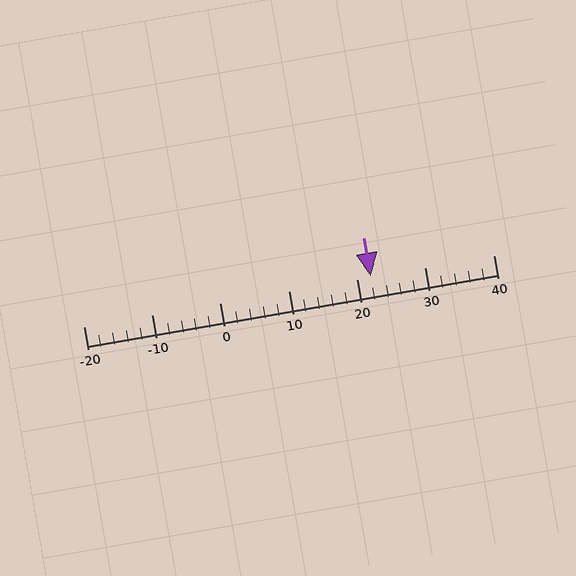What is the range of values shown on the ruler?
The ruler shows values from -20 to 40.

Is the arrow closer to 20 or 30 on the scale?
The arrow is closer to 20.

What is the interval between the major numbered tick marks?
The major tick marks are spaced 10 units apart.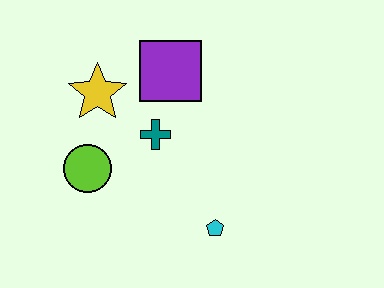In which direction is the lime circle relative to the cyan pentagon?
The lime circle is to the left of the cyan pentagon.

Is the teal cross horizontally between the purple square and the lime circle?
Yes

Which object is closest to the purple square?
The teal cross is closest to the purple square.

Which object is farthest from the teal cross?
The cyan pentagon is farthest from the teal cross.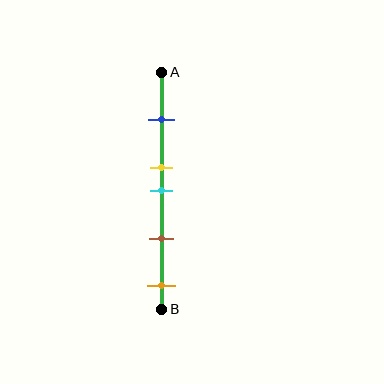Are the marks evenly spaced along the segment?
No, the marks are not evenly spaced.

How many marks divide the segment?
There are 5 marks dividing the segment.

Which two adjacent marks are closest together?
The yellow and cyan marks are the closest adjacent pair.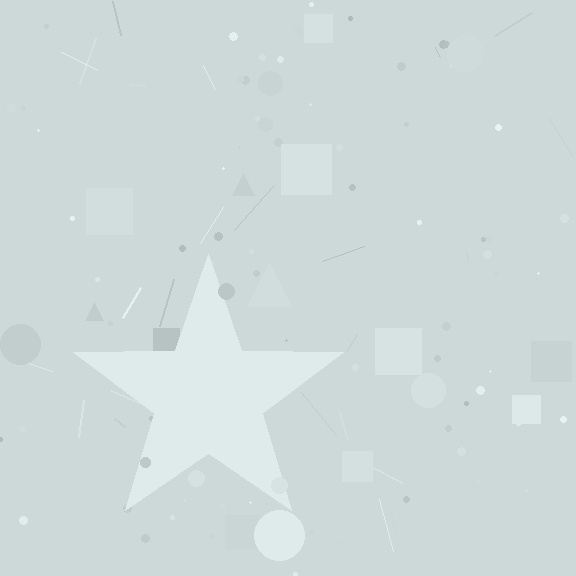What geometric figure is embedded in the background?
A star is embedded in the background.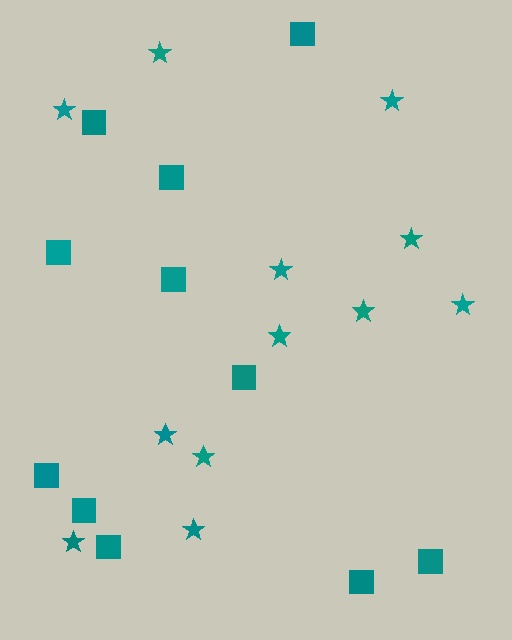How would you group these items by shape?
There are 2 groups: one group of squares (11) and one group of stars (12).